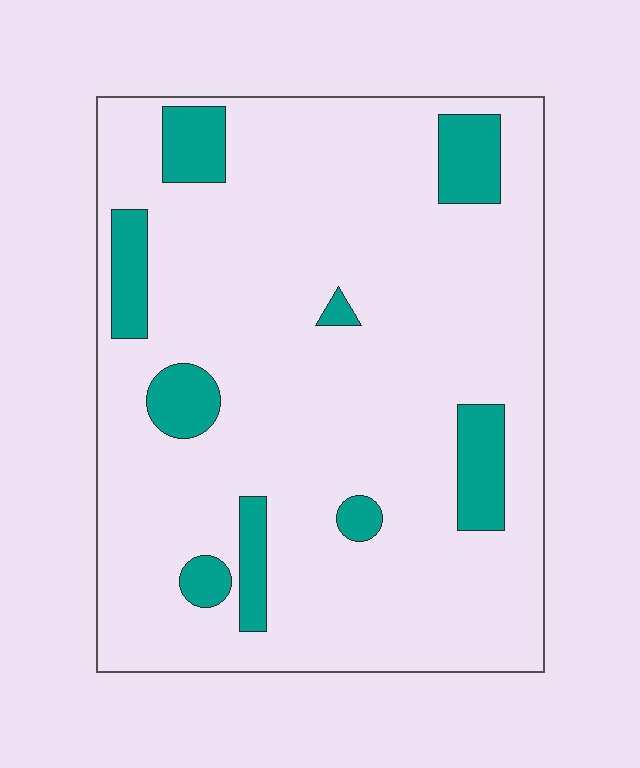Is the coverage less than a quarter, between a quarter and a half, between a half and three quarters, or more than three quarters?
Less than a quarter.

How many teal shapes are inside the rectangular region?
9.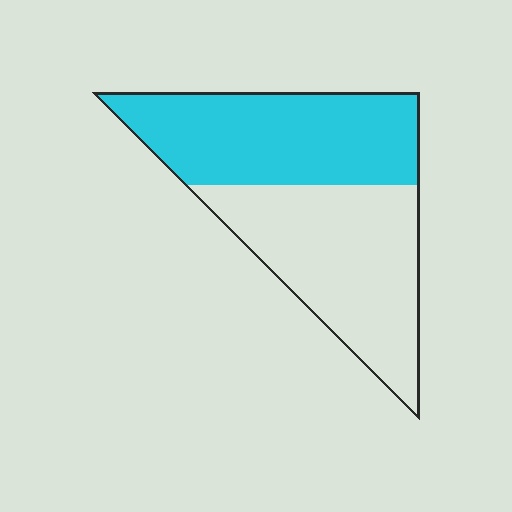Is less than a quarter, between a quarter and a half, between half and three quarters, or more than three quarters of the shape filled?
Between a quarter and a half.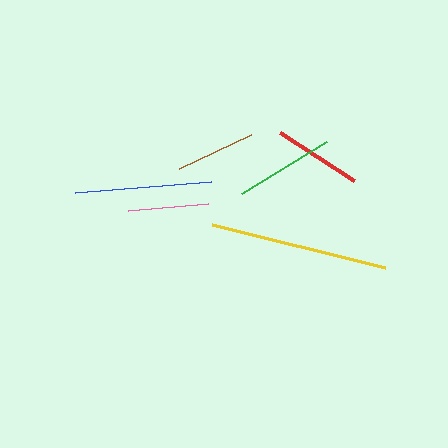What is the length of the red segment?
The red segment is approximately 88 pixels long.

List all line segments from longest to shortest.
From longest to shortest: yellow, blue, green, red, pink, brown.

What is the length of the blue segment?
The blue segment is approximately 137 pixels long.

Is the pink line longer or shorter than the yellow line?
The yellow line is longer than the pink line.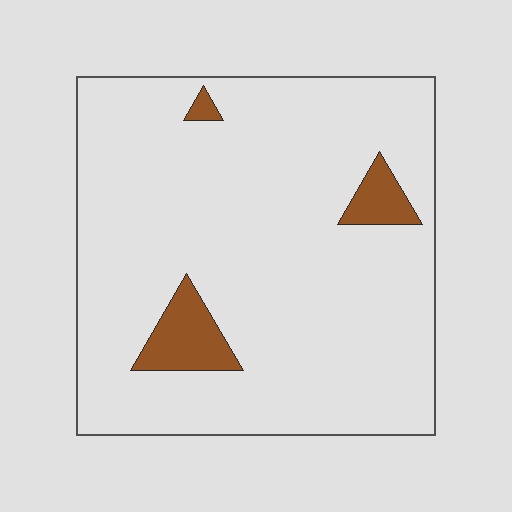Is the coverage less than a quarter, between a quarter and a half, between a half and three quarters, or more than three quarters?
Less than a quarter.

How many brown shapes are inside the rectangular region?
3.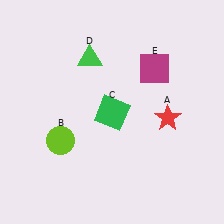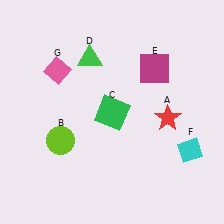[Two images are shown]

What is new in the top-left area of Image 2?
A pink diamond (G) was added in the top-left area of Image 2.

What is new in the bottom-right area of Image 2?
A cyan diamond (F) was added in the bottom-right area of Image 2.